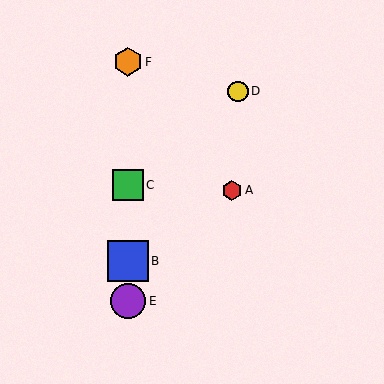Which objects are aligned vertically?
Objects B, C, E, F are aligned vertically.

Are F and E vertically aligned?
Yes, both are at x≈128.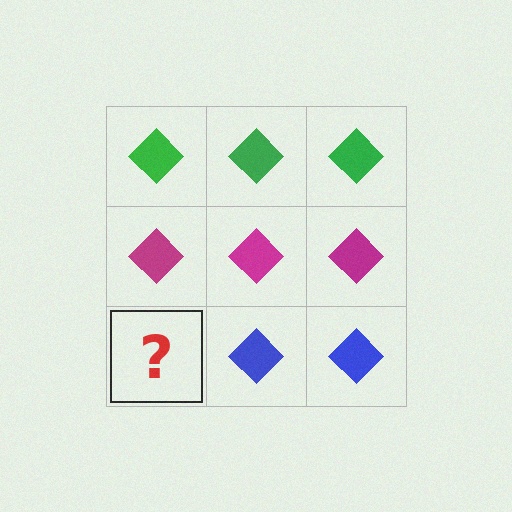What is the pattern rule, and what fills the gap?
The rule is that each row has a consistent color. The gap should be filled with a blue diamond.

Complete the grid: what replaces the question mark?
The question mark should be replaced with a blue diamond.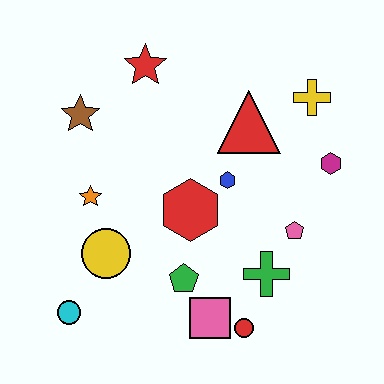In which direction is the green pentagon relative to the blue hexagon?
The green pentagon is below the blue hexagon.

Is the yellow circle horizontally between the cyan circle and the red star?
Yes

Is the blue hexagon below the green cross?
No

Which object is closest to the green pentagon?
The pink square is closest to the green pentagon.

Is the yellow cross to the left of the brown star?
No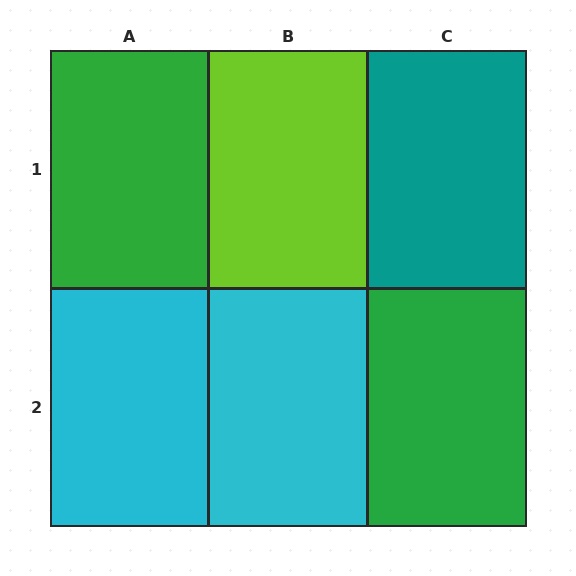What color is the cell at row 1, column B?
Lime.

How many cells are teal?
1 cell is teal.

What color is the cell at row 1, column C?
Teal.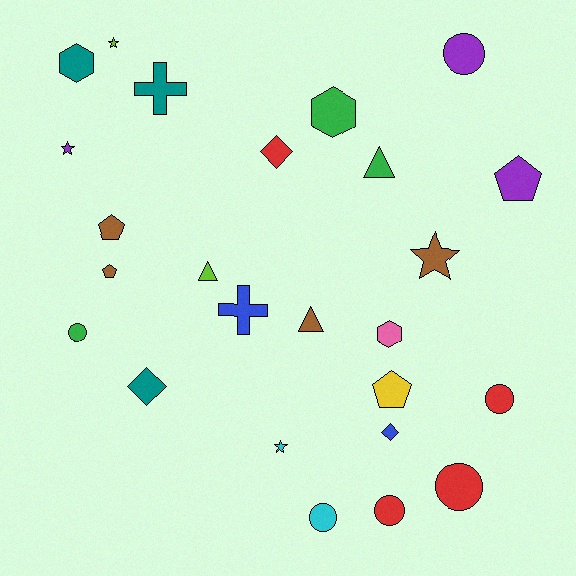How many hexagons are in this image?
There are 3 hexagons.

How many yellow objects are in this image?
There is 1 yellow object.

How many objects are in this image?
There are 25 objects.